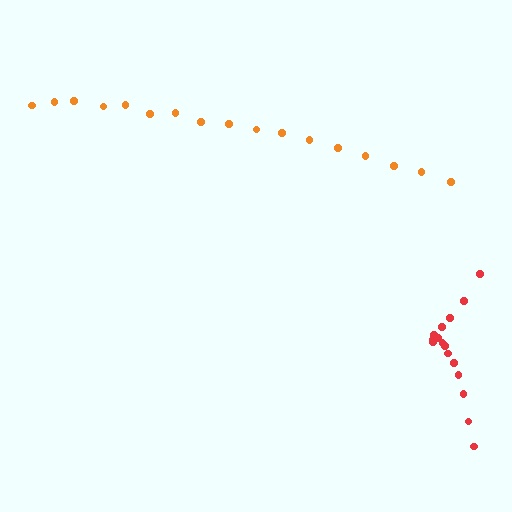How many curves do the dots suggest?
There are 2 distinct paths.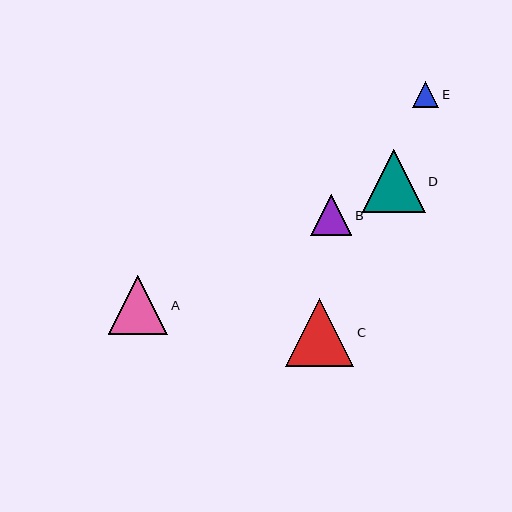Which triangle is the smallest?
Triangle E is the smallest with a size of approximately 26 pixels.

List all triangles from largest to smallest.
From largest to smallest: C, D, A, B, E.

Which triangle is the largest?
Triangle C is the largest with a size of approximately 68 pixels.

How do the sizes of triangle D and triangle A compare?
Triangle D and triangle A are approximately the same size.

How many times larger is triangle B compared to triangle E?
Triangle B is approximately 1.6 times the size of triangle E.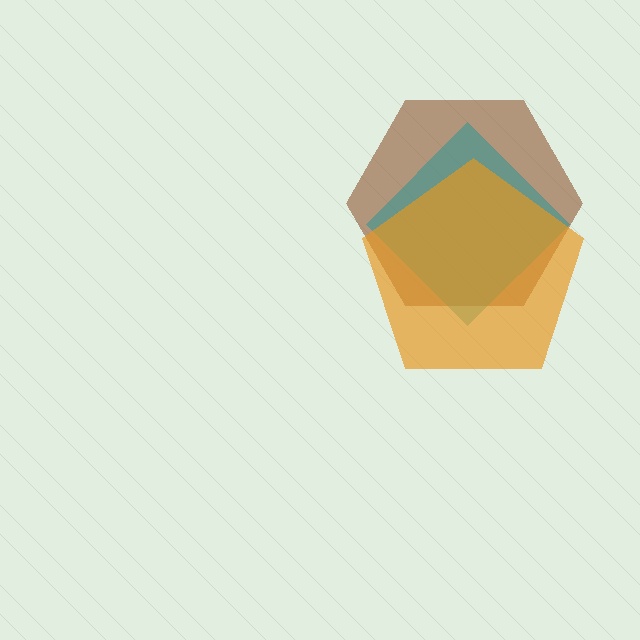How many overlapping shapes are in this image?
There are 3 overlapping shapes in the image.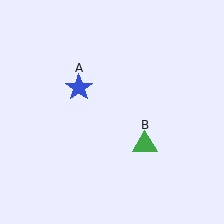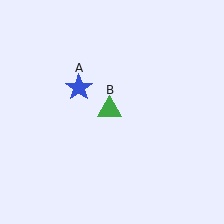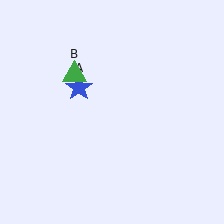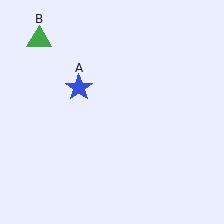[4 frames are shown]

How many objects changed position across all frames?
1 object changed position: green triangle (object B).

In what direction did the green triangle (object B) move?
The green triangle (object B) moved up and to the left.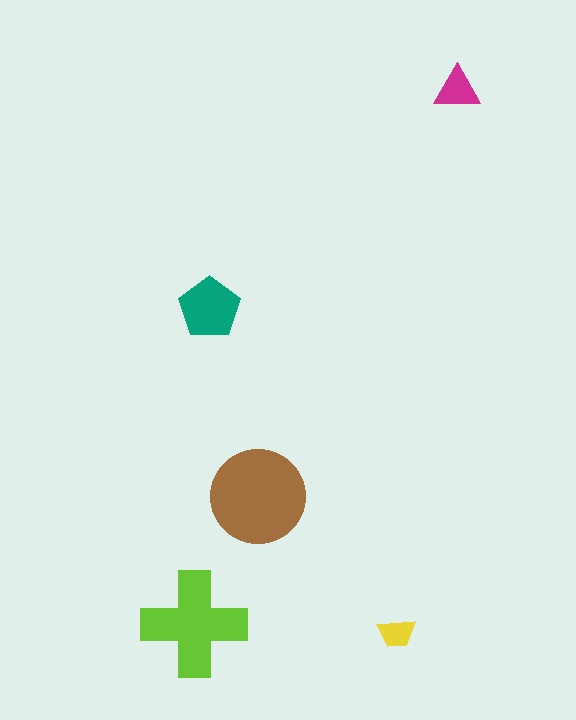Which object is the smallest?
The yellow trapezoid.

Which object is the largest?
The brown circle.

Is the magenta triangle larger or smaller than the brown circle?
Smaller.